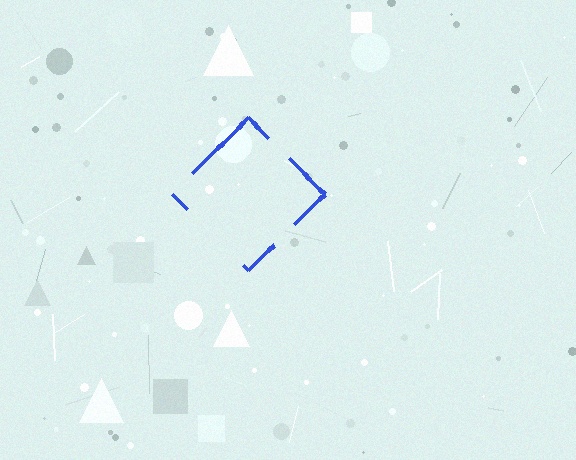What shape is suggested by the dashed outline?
The dashed outline suggests a diamond.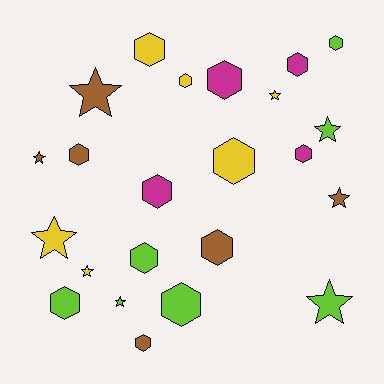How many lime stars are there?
There are 3 lime stars.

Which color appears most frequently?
Lime, with 7 objects.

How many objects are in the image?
There are 23 objects.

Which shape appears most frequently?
Hexagon, with 14 objects.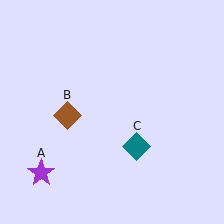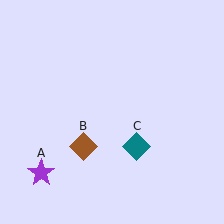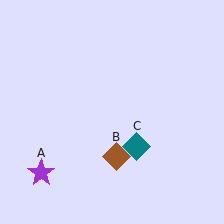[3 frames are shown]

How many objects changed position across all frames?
1 object changed position: brown diamond (object B).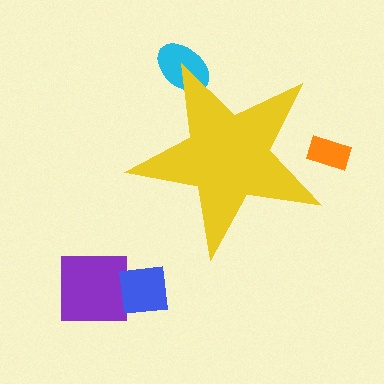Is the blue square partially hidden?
No, the blue square is fully visible.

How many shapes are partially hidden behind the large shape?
2 shapes are partially hidden.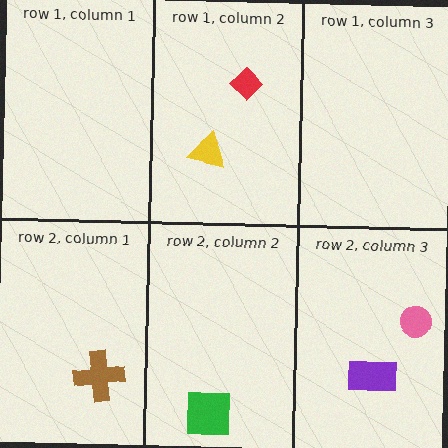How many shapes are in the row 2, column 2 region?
1.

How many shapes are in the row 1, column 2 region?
2.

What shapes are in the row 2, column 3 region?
The pink circle, the purple rectangle.